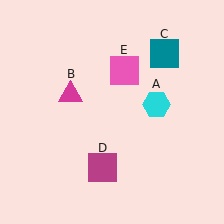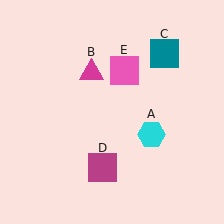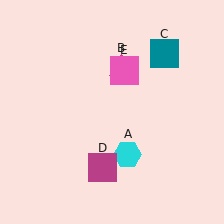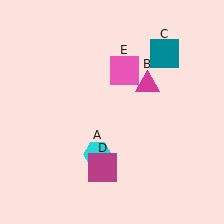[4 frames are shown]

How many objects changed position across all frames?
2 objects changed position: cyan hexagon (object A), magenta triangle (object B).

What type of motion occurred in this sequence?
The cyan hexagon (object A), magenta triangle (object B) rotated clockwise around the center of the scene.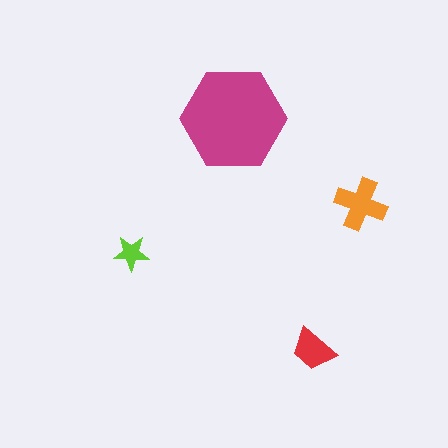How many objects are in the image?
There are 4 objects in the image.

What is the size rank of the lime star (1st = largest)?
4th.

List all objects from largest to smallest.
The magenta hexagon, the orange cross, the red trapezoid, the lime star.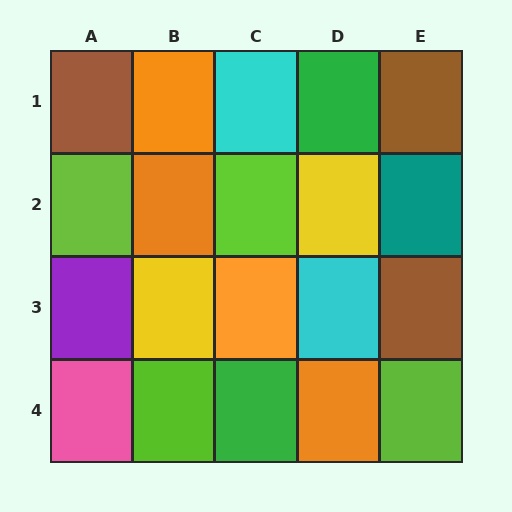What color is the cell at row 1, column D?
Green.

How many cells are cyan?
2 cells are cyan.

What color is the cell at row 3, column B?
Yellow.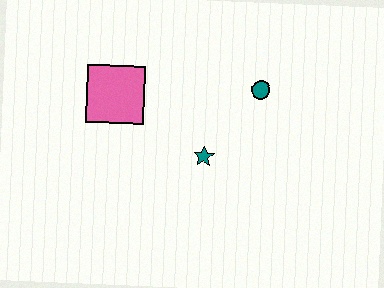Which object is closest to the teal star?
The teal circle is closest to the teal star.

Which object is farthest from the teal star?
The pink square is farthest from the teal star.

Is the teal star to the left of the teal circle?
Yes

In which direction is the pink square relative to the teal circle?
The pink square is to the left of the teal circle.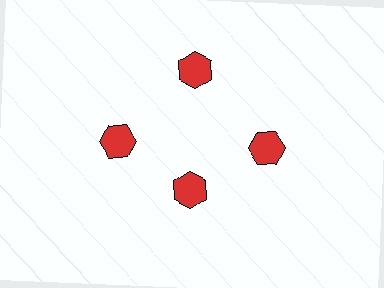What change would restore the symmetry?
The symmetry would be restored by moving it outward, back onto the ring so that all 4 hexagons sit at equal angles and equal distance from the center.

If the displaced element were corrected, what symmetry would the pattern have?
It would have 4-fold rotational symmetry — the pattern would map onto itself every 90 degrees.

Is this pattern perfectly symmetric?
No. The 4 red hexagons are arranged in a ring, but one element near the 6 o'clock position is pulled inward toward the center, breaking the 4-fold rotational symmetry.